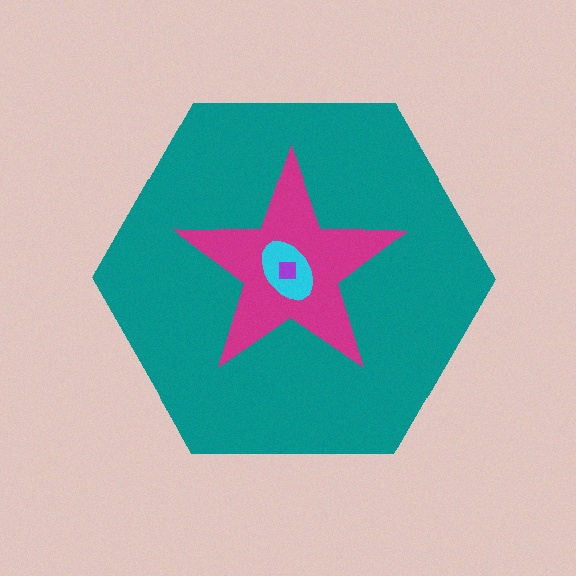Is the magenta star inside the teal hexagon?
Yes.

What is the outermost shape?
The teal hexagon.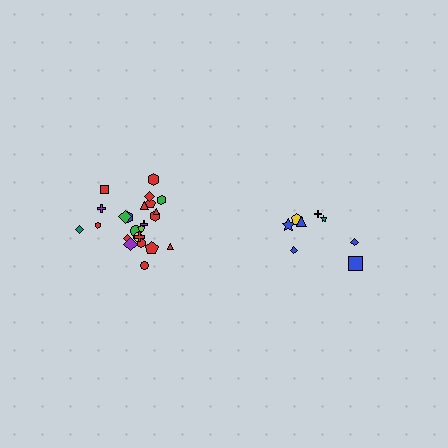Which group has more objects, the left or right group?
The left group.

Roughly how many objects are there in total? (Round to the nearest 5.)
Roughly 35 objects in total.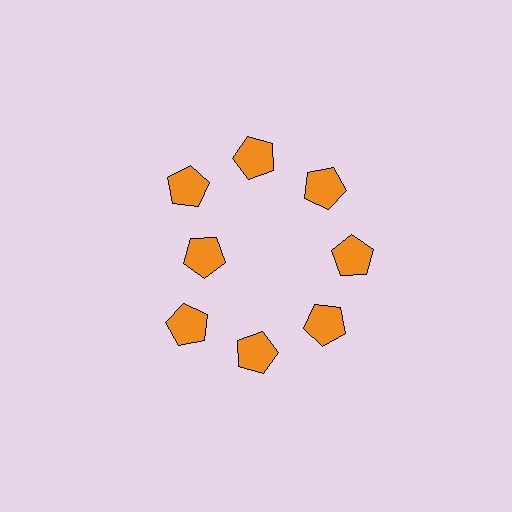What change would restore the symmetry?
The symmetry would be restored by moving it outward, back onto the ring so that all 8 pentagons sit at equal angles and equal distance from the center.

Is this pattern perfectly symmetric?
No. The 8 orange pentagons are arranged in a ring, but one element near the 9 o'clock position is pulled inward toward the center, breaking the 8-fold rotational symmetry.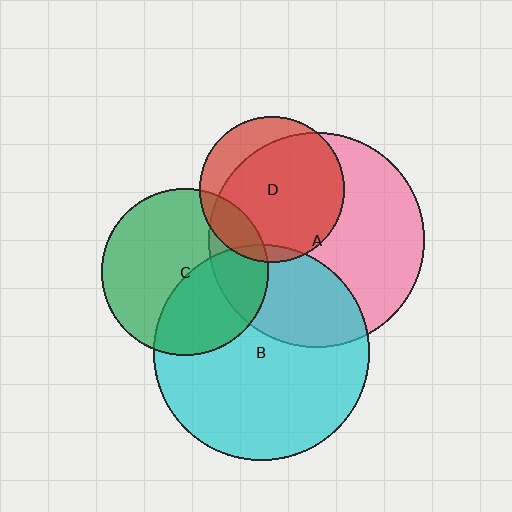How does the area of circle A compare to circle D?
Approximately 2.2 times.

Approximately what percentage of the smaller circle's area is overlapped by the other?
Approximately 25%.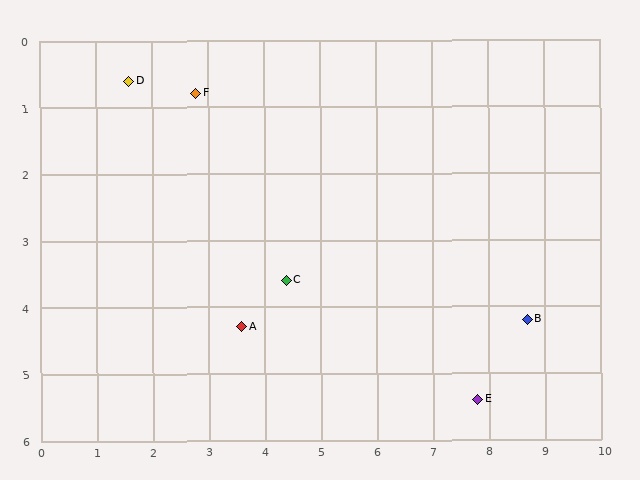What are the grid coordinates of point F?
Point F is at approximately (2.8, 0.8).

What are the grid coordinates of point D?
Point D is at approximately (1.6, 0.6).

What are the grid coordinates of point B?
Point B is at approximately (8.7, 4.2).